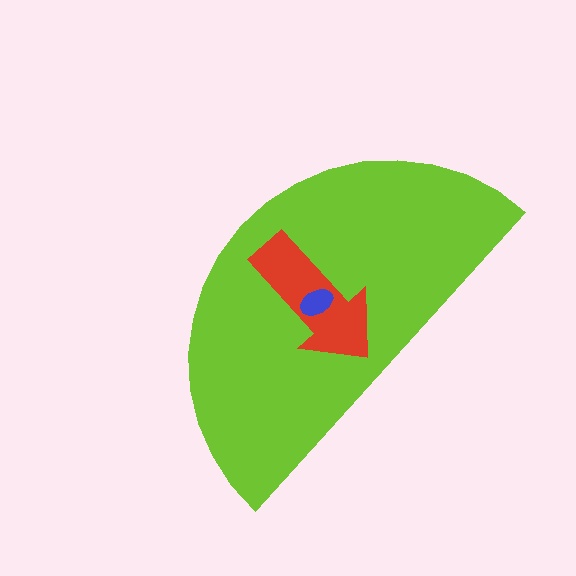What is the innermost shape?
The blue ellipse.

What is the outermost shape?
The lime semicircle.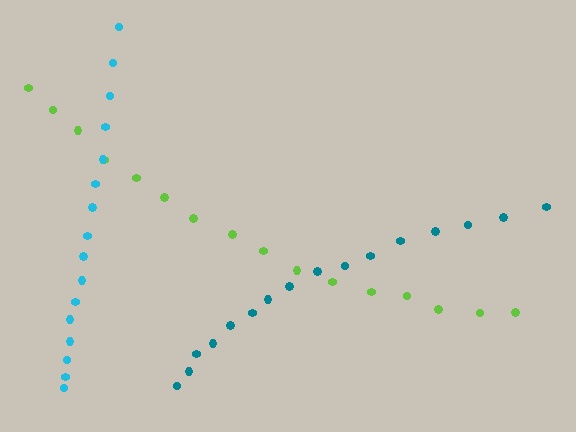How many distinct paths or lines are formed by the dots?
There are 3 distinct paths.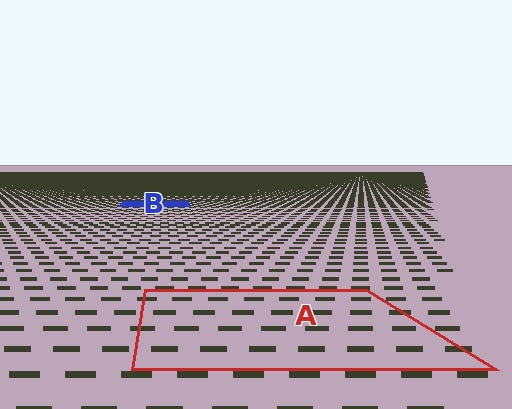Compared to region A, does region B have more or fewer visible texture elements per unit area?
Region B has more texture elements per unit area — they are packed more densely because it is farther away.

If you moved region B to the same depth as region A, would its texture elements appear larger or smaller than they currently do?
They would appear larger. At a closer depth, the same texture elements are projected at a bigger on-screen size.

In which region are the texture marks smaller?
The texture marks are smaller in region B, because it is farther away.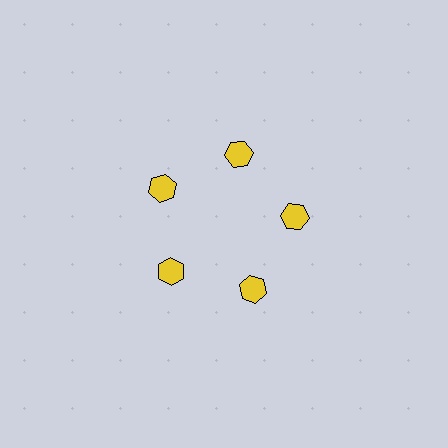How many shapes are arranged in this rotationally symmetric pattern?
There are 5 shapes, arranged in 5 groups of 1.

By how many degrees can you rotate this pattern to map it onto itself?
The pattern maps onto itself every 72 degrees of rotation.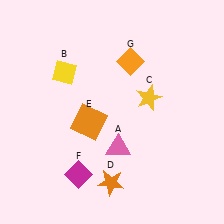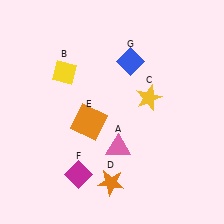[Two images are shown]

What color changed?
The diamond (G) changed from orange in Image 1 to blue in Image 2.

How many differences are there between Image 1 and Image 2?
There is 1 difference between the two images.